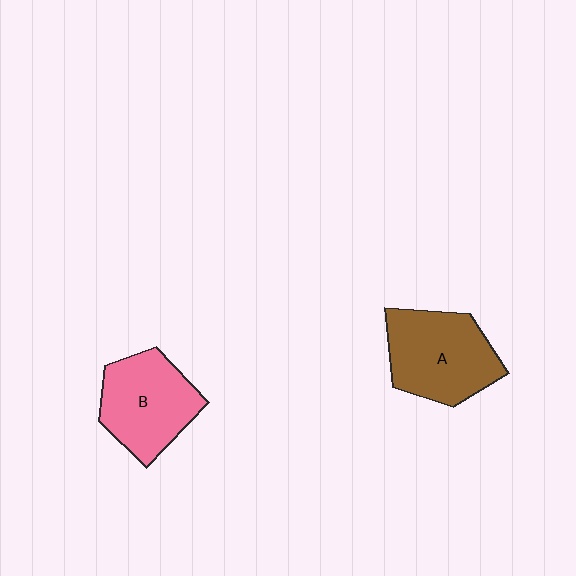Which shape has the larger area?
Shape A (brown).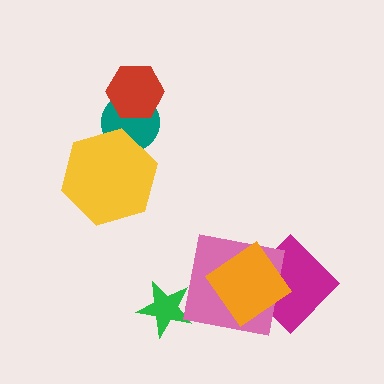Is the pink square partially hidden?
Yes, it is partially covered by another shape.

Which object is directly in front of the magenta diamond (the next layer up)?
The pink square is directly in front of the magenta diamond.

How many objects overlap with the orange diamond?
2 objects overlap with the orange diamond.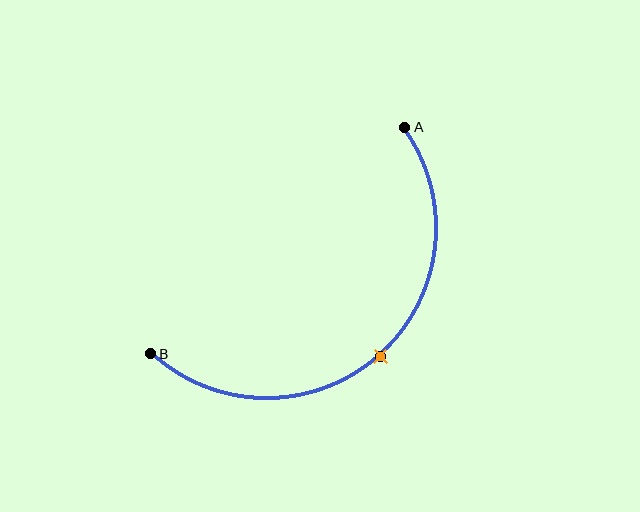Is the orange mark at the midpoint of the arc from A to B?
Yes. The orange mark lies on the arc at equal arc-length from both A and B — it is the arc midpoint.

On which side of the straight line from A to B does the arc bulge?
The arc bulges below and to the right of the straight line connecting A and B.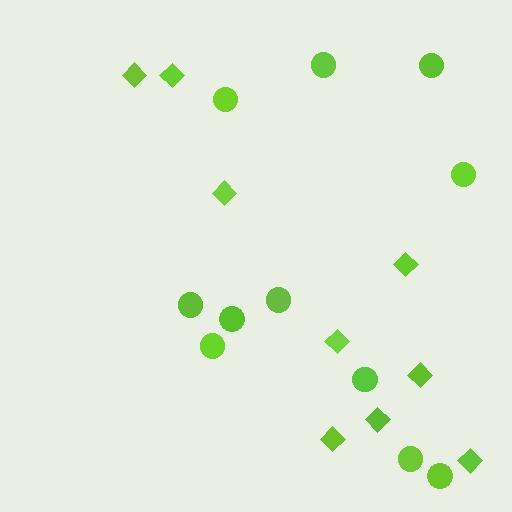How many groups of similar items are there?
There are 2 groups: one group of circles (11) and one group of diamonds (9).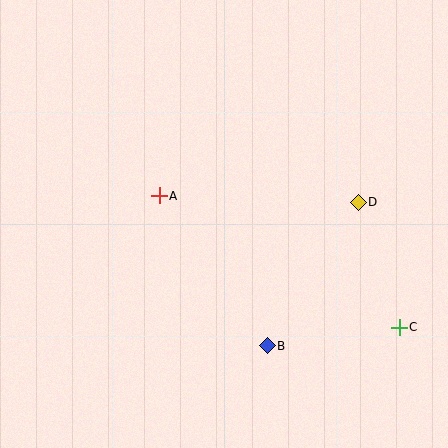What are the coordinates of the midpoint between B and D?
The midpoint between B and D is at (313, 274).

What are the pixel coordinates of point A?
Point A is at (159, 196).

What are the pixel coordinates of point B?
Point B is at (267, 346).